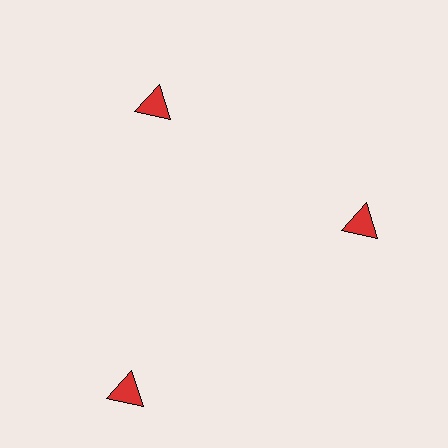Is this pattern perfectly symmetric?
No. The 3 red triangles are arranged in a ring, but one element near the 7 o'clock position is pushed outward from the center, breaking the 3-fold rotational symmetry.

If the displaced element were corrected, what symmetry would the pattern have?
It would have 3-fold rotational symmetry — the pattern would map onto itself every 120 degrees.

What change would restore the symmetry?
The symmetry would be restored by moving it inward, back onto the ring so that all 3 triangles sit at equal angles and equal distance from the center.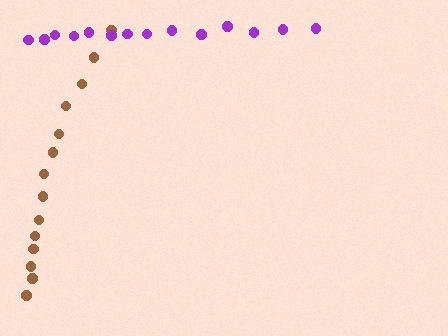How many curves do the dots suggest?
There are 2 distinct paths.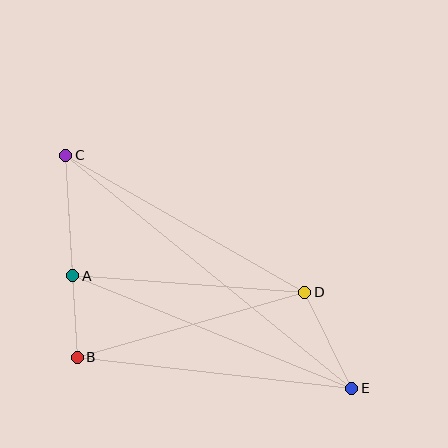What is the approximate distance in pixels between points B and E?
The distance between B and E is approximately 276 pixels.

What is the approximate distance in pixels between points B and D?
The distance between B and D is approximately 237 pixels.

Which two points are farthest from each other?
Points C and E are farthest from each other.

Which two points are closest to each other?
Points A and B are closest to each other.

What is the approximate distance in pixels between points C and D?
The distance between C and D is approximately 275 pixels.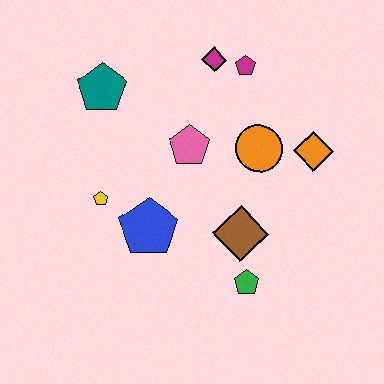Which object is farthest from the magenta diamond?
The green pentagon is farthest from the magenta diamond.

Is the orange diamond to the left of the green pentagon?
No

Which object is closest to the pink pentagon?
The orange circle is closest to the pink pentagon.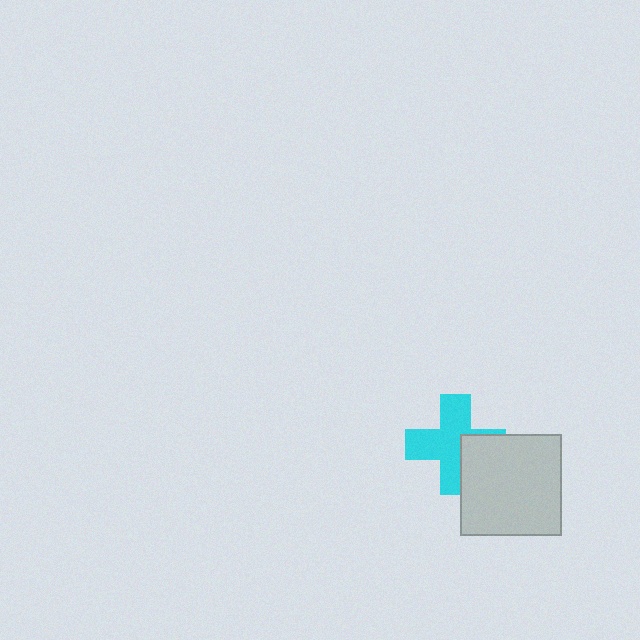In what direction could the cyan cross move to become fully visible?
The cyan cross could move toward the upper-left. That would shift it out from behind the light gray square entirely.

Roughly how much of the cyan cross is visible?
Most of it is visible (roughly 69%).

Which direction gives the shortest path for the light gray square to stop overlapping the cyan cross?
Moving toward the lower-right gives the shortest separation.